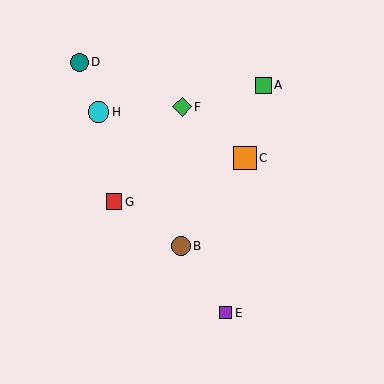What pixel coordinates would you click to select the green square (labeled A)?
Click at (263, 85) to select the green square A.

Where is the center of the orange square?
The center of the orange square is at (245, 158).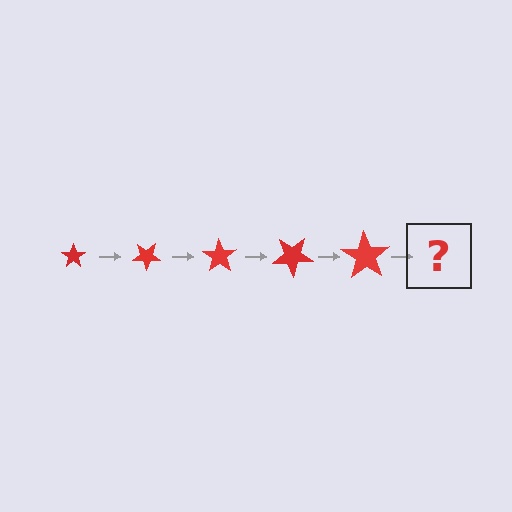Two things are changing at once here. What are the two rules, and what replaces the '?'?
The two rules are that the star grows larger each step and it rotates 35 degrees each step. The '?' should be a star, larger than the previous one and rotated 175 degrees from the start.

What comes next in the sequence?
The next element should be a star, larger than the previous one and rotated 175 degrees from the start.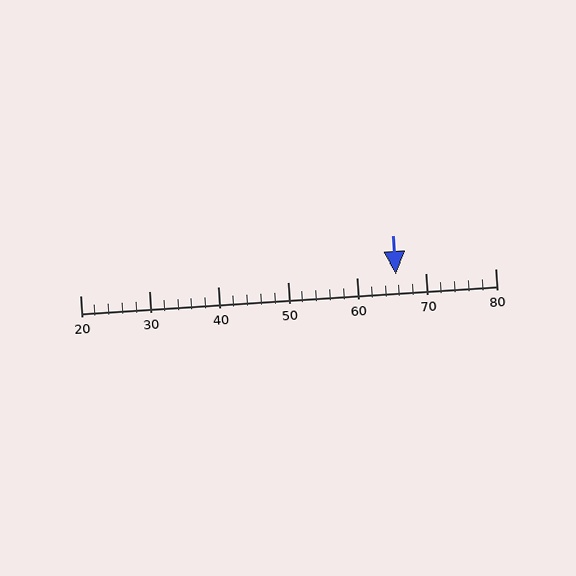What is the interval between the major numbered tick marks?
The major tick marks are spaced 10 units apart.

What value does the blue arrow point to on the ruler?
The blue arrow points to approximately 66.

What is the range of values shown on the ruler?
The ruler shows values from 20 to 80.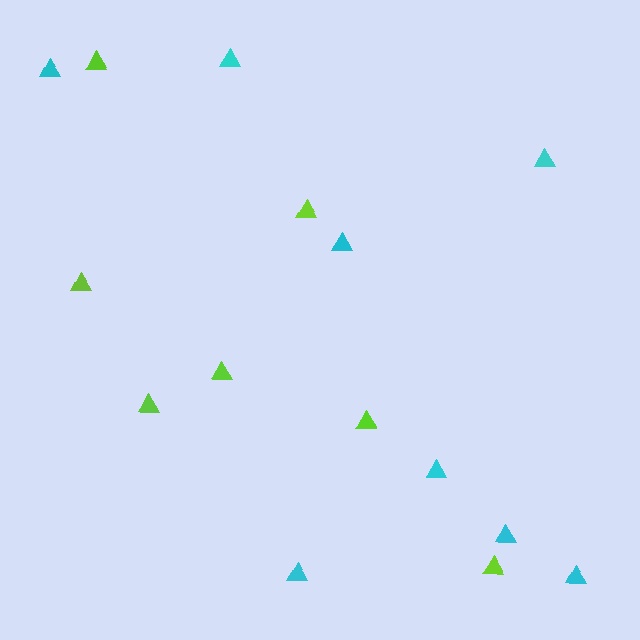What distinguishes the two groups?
There are 2 groups: one group of cyan triangles (8) and one group of lime triangles (7).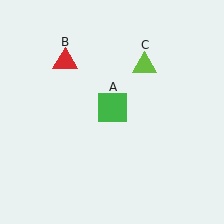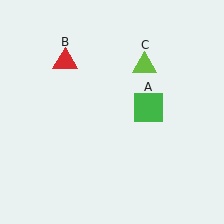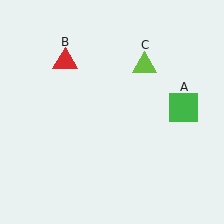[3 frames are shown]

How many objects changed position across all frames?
1 object changed position: green square (object A).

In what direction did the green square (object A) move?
The green square (object A) moved right.